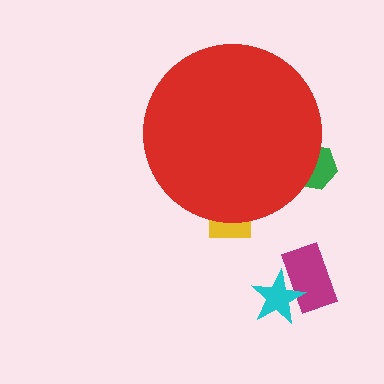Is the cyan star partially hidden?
No, the cyan star is fully visible.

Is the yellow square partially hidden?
Yes, the yellow square is partially hidden behind the red circle.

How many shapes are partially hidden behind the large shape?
2 shapes are partially hidden.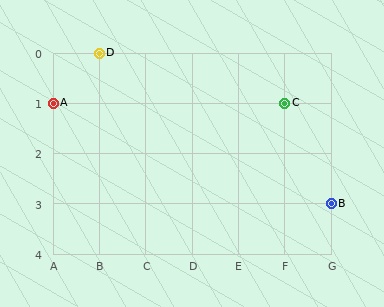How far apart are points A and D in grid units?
Points A and D are 1 column and 1 row apart (about 1.4 grid units diagonally).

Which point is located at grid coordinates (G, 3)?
Point B is at (G, 3).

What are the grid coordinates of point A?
Point A is at grid coordinates (A, 1).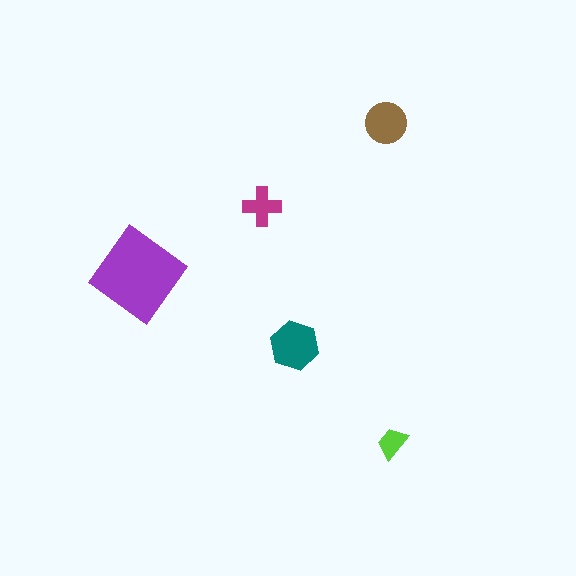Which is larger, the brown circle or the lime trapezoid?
The brown circle.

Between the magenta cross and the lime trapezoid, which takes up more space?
The magenta cross.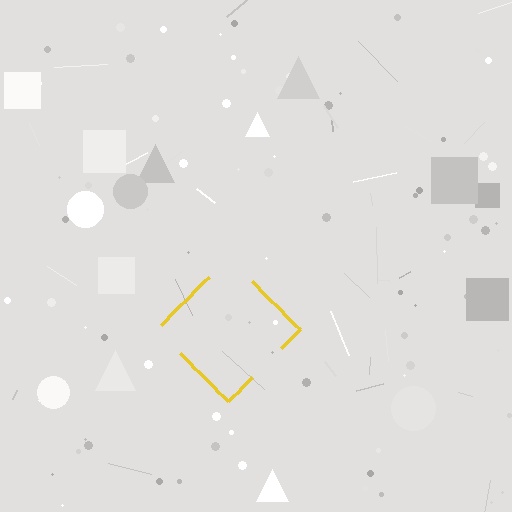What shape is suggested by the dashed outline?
The dashed outline suggests a diamond.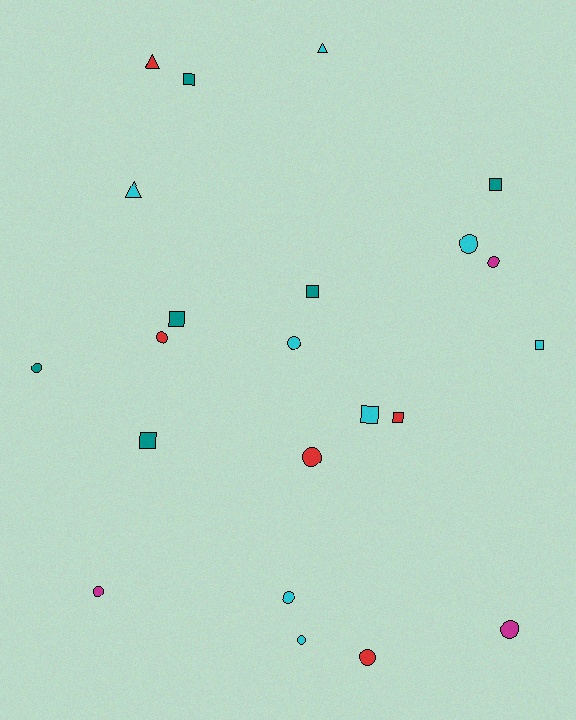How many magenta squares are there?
There are no magenta squares.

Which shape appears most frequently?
Circle, with 11 objects.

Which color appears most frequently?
Cyan, with 8 objects.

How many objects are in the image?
There are 22 objects.